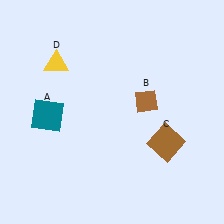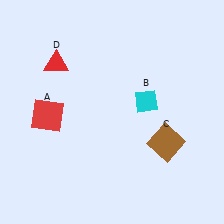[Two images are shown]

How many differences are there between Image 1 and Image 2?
There are 3 differences between the two images.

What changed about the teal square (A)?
In Image 1, A is teal. In Image 2, it changed to red.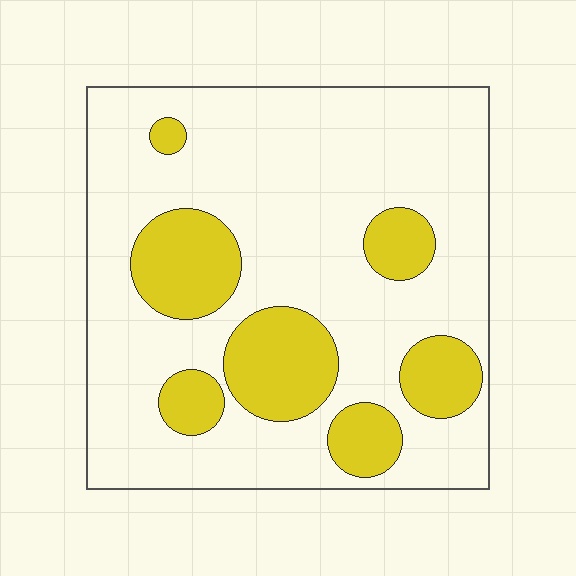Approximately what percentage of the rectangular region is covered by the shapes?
Approximately 25%.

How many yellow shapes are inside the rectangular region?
7.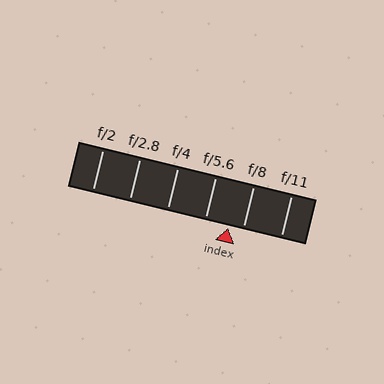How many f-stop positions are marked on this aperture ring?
There are 6 f-stop positions marked.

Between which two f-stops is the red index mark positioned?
The index mark is between f/5.6 and f/8.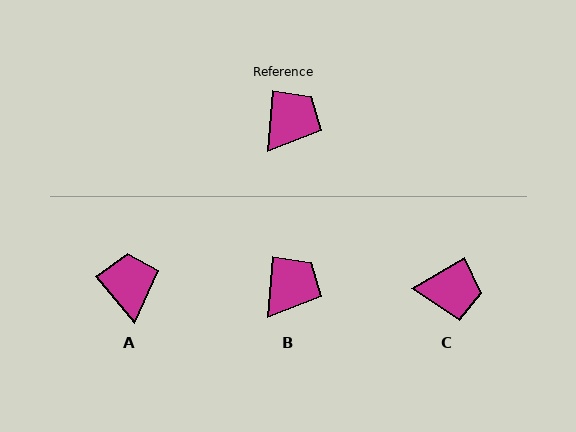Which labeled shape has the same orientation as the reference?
B.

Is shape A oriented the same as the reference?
No, it is off by about 45 degrees.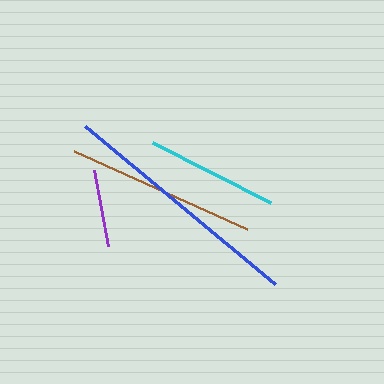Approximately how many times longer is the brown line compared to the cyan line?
The brown line is approximately 1.4 times the length of the cyan line.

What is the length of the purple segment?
The purple segment is approximately 77 pixels long.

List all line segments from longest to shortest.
From longest to shortest: blue, brown, cyan, purple.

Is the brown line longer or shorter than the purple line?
The brown line is longer than the purple line.